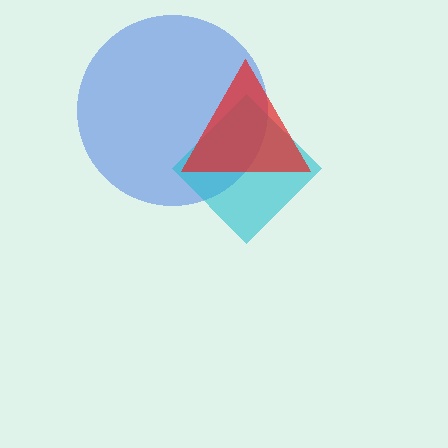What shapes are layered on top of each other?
The layered shapes are: a blue circle, a cyan diamond, a red triangle.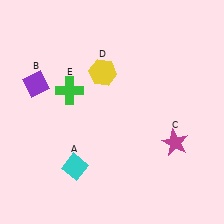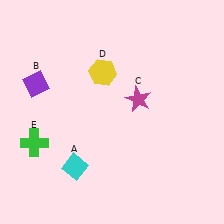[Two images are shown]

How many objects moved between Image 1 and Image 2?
2 objects moved between the two images.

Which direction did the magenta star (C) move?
The magenta star (C) moved up.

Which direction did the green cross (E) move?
The green cross (E) moved down.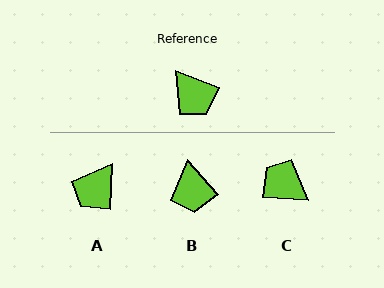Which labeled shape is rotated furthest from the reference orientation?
C, about 163 degrees away.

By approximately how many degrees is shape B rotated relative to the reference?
Approximately 27 degrees clockwise.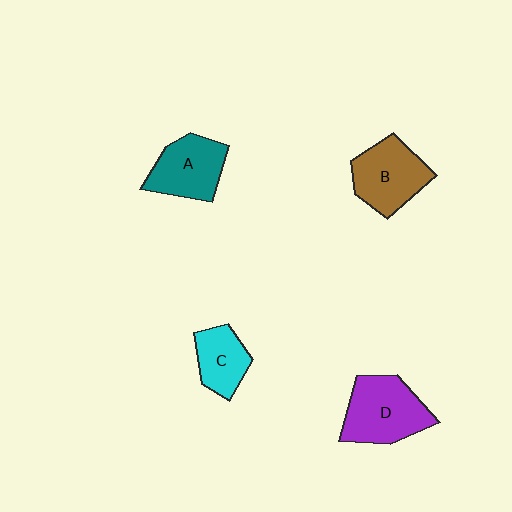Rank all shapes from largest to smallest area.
From largest to smallest: D (purple), B (brown), A (teal), C (cyan).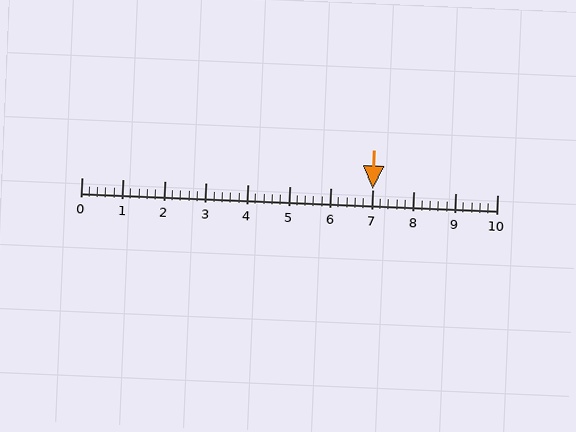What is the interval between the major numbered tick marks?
The major tick marks are spaced 1 units apart.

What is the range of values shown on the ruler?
The ruler shows values from 0 to 10.